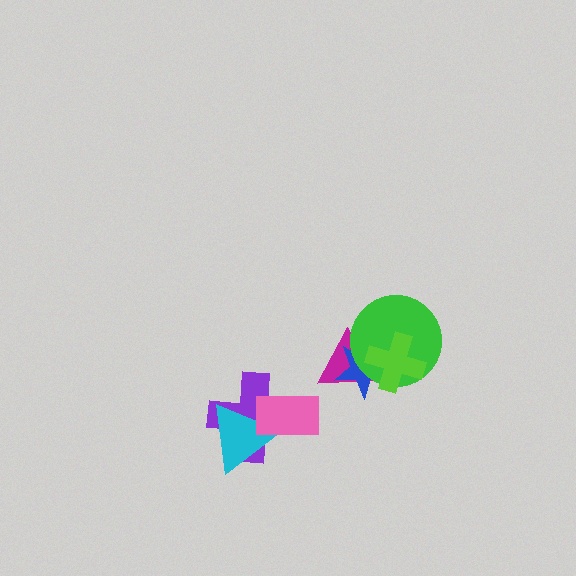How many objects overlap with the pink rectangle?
2 objects overlap with the pink rectangle.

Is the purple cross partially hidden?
Yes, it is partially covered by another shape.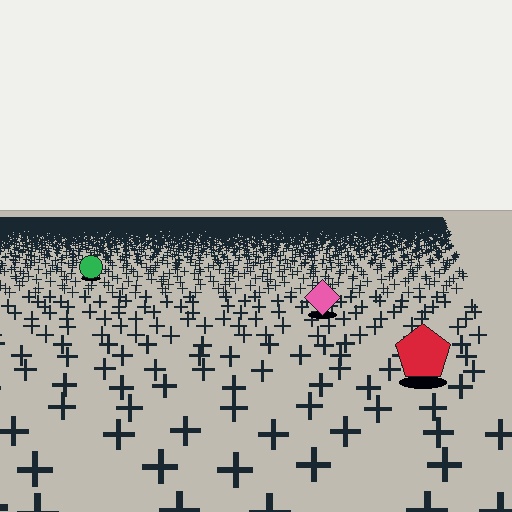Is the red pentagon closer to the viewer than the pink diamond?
Yes. The red pentagon is closer — you can tell from the texture gradient: the ground texture is coarser near it.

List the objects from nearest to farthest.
From nearest to farthest: the red pentagon, the pink diamond, the green circle.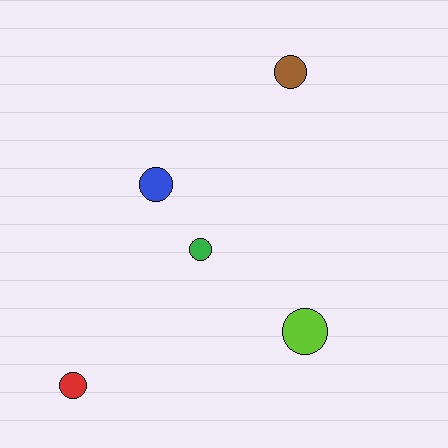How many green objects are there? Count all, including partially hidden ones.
There is 1 green object.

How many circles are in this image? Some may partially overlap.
There are 5 circles.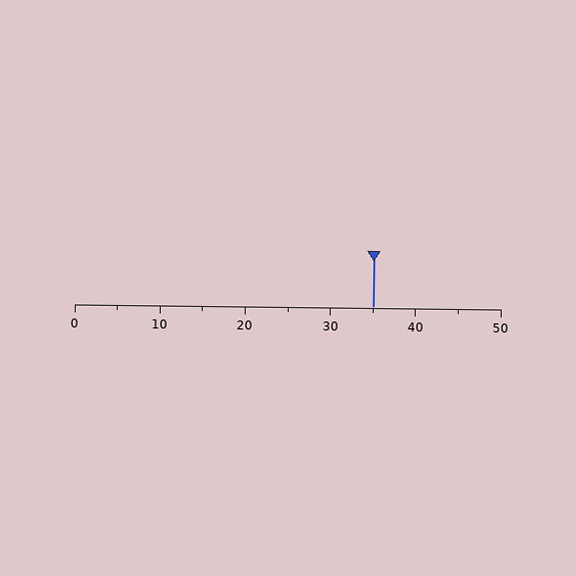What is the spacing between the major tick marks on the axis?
The major ticks are spaced 10 apart.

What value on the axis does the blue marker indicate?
The marker indicates approximately 35.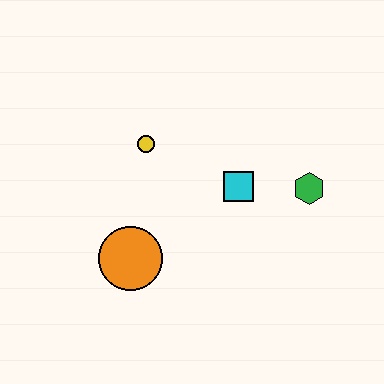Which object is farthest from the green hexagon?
The orange circle is farthest from the green hexagon.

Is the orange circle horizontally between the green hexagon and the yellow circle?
No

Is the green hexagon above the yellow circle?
No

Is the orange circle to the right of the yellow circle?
No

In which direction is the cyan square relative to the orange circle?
The cyan square is to the right of the orange circle.